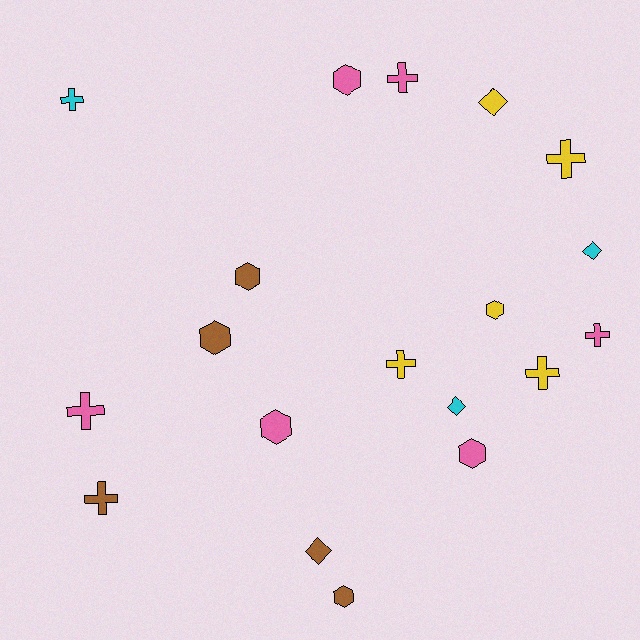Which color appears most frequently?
Pink, with 6 objects.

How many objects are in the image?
There are 19 objects.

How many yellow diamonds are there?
There is 1 yellow diamond.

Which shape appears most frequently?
Cross, with 8 objects.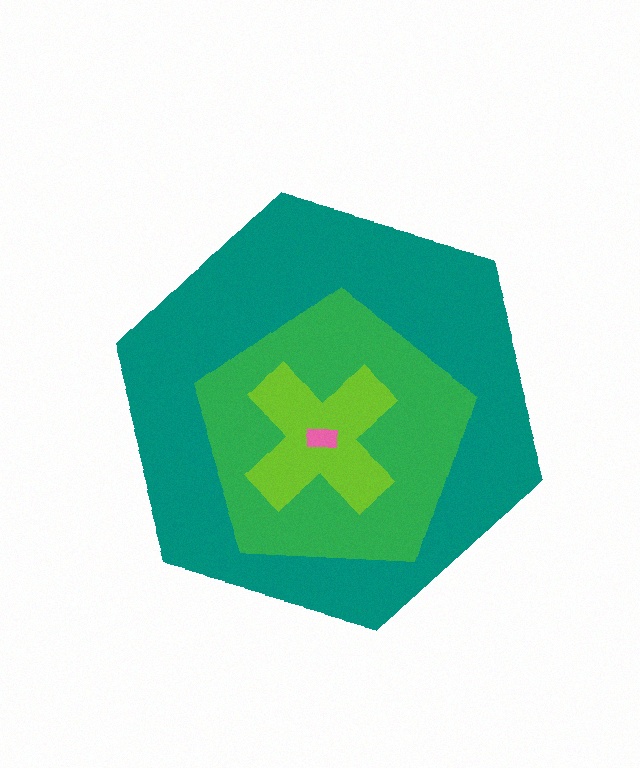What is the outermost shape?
The teal hexagon.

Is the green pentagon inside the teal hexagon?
Yes.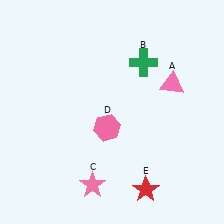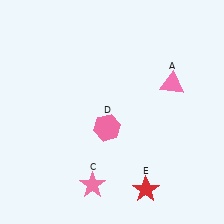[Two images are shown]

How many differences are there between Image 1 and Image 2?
There is 1 difference between the two images.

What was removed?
The green cross (B) was removed in Image 2.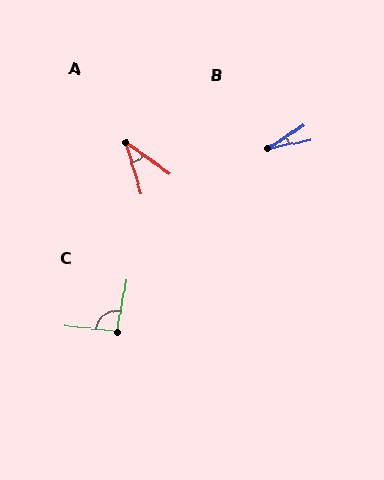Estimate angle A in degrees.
Approximately 38 degrees.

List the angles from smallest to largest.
B (22°), A (38°), C (95°).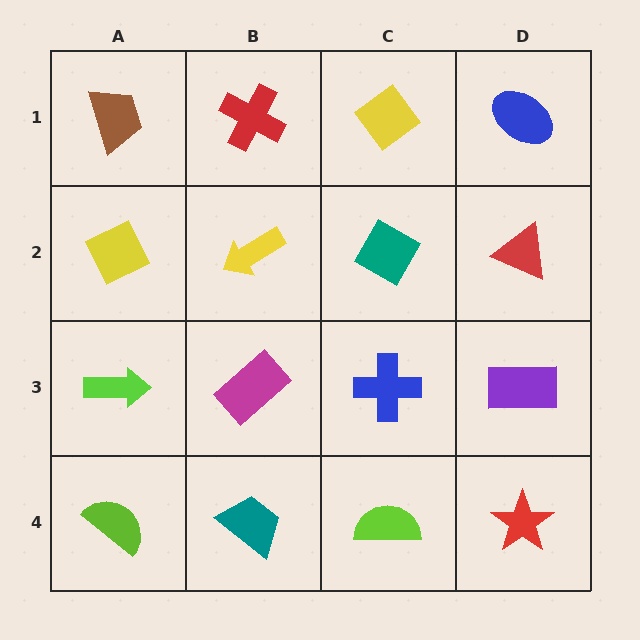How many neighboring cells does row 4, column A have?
2.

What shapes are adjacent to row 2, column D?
A blue ellipse (row 1, column D), a purple rectangle (row 3, column D), a teal diamond (row 2, column C).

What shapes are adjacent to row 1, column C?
A teal diamond (row 2, column C), a red cross (row 1, column B), a blue ellipse (row 1, column D).